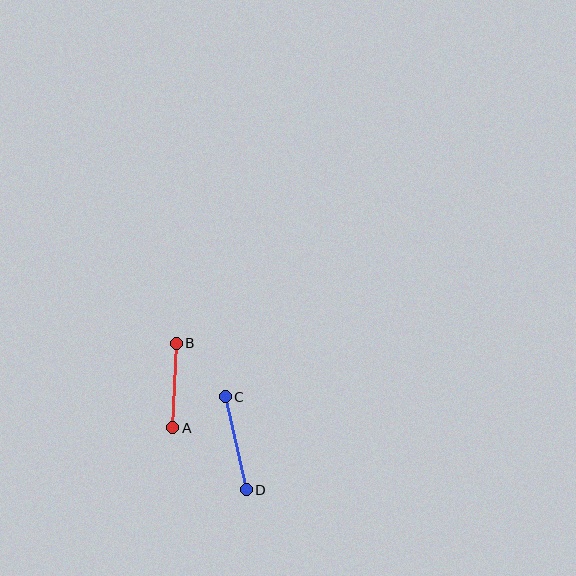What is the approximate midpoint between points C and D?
The midpoint is at approximately (236, 443) pixels.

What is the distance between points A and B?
The distance is approximately 84 pixels.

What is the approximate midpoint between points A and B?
The midpoint is at approximately (175, 386) pixels.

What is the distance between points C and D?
The distance is approximately 96 pixels.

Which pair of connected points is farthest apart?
Points C and D are farthest apart.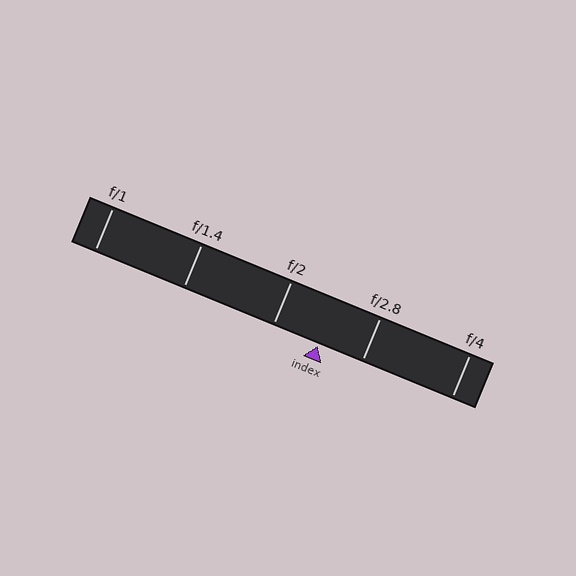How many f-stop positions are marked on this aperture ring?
There are 5 f-stop positions marked.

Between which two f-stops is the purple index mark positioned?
The index mark is between f/2 and f/2.8.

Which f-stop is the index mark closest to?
The index mark is closest to f/2.8.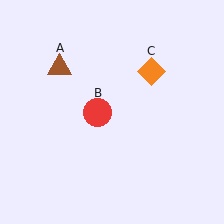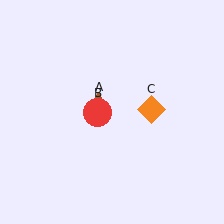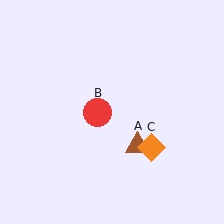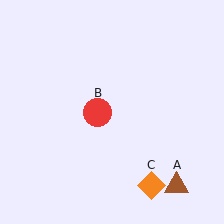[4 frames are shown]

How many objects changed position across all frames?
2 objects changed position: brown triangle (object A), orange diamond (object C).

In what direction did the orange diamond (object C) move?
The orange diamond (object C) moved down.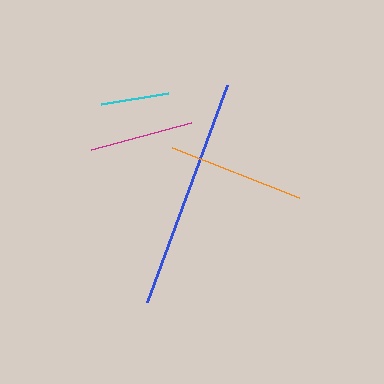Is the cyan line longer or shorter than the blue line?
The blue line is longer than the cyan line.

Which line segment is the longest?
The blue line is the longest at approximately 232 pixels.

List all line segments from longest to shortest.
From longest to shortest: blue, orange, magenta, cyan.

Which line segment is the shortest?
The cyan line is the shortest at approximately 68 pixels.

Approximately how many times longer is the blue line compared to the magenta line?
The blue line is approximately 2.2 times the length of the magenta line.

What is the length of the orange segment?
The orange segment is approximately 137 pixels long.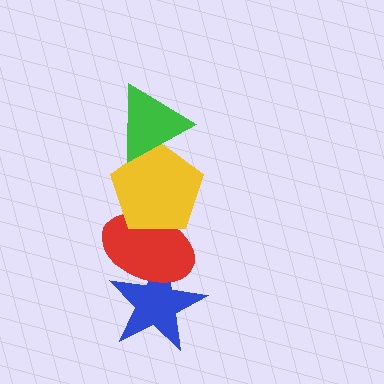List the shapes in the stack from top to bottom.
From top to bottom: the green triangle, the yellow pentagon, the red ellipse, the blue star.